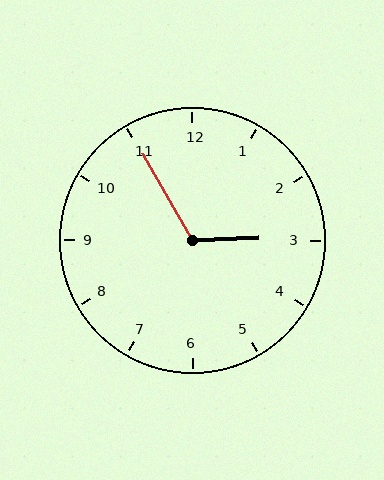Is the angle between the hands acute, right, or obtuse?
It is obtuse.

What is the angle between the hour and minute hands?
Approximately 118 degrees.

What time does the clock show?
2:55.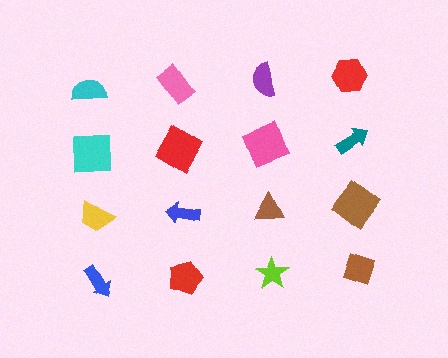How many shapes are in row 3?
4 shapes.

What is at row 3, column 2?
A blue arrow.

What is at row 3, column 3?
A brown triangle.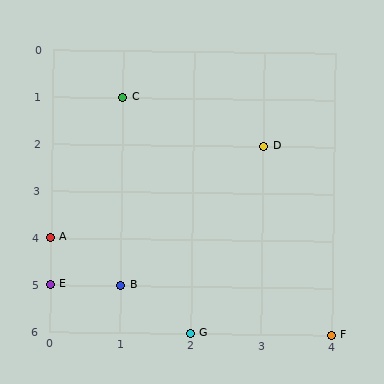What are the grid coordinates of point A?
Point A is at grid coordinates (0, 4).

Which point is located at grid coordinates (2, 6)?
Point G is at (2, 6).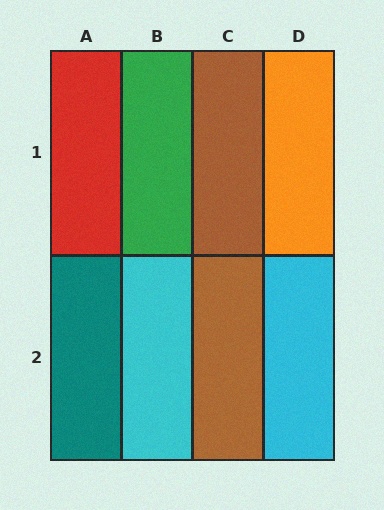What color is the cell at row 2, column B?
Cyan.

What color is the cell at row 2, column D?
Cyan.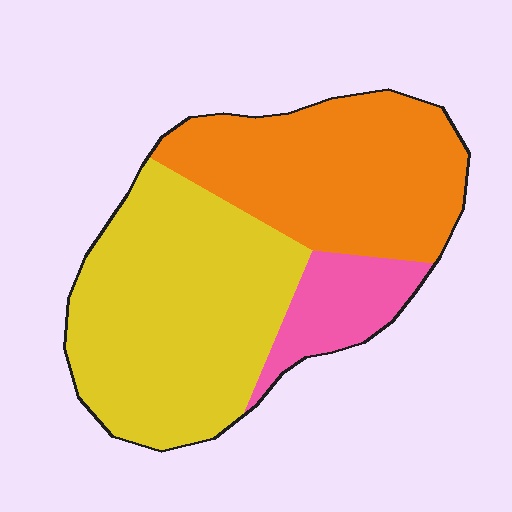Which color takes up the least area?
Pink, at roughly 10%.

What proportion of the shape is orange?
Orange covers roughly 40% of the shape.